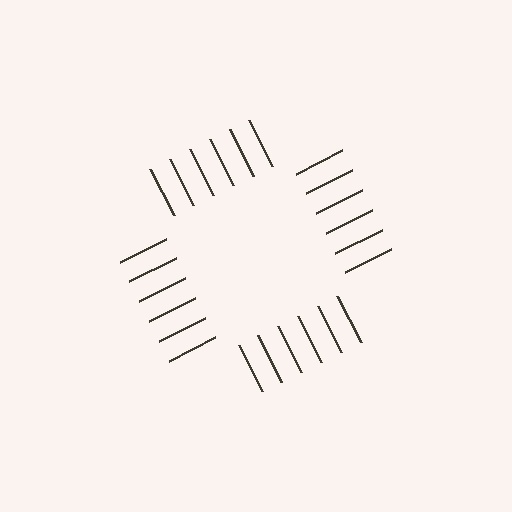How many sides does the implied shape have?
4 sides — the line-ends trace a square.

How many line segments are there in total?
24 — 6 along each of the 4 edges.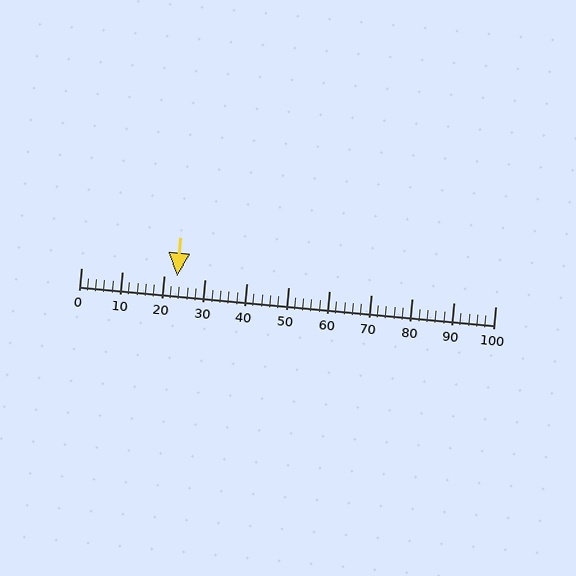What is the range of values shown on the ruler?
The ruler shows values from 0 to 100.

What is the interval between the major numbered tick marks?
The major tick marks are spaced 10 units apart.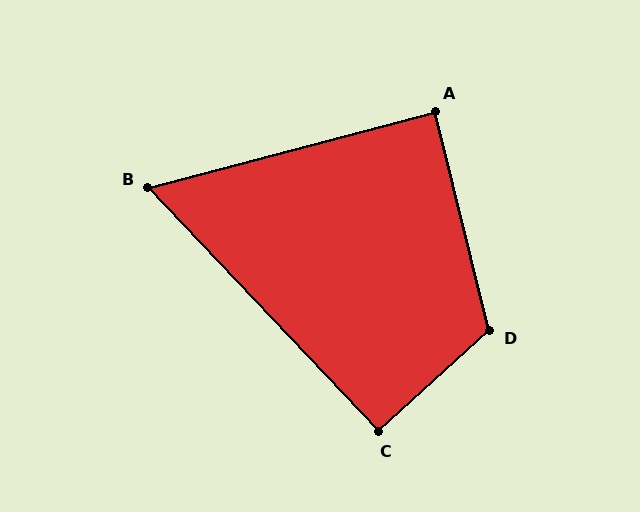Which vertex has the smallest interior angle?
B, at approximately 61 degrees.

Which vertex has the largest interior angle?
D, at approximately 119 degrees.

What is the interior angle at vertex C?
Approximately 91 degrees (approximately right).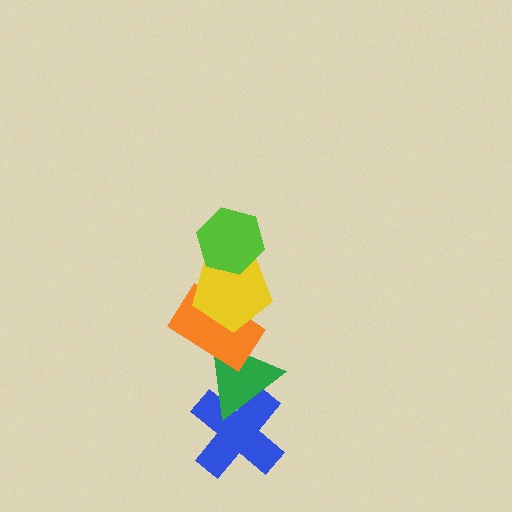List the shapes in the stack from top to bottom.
From top to bottom: the lime hexagon, the yellow pentagon, the orange rectangle, the green triangle, the blue cross.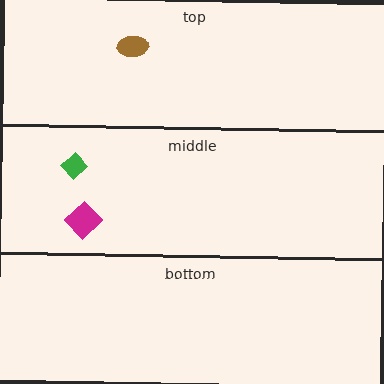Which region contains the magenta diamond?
The middle region.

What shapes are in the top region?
The brown ellipse.